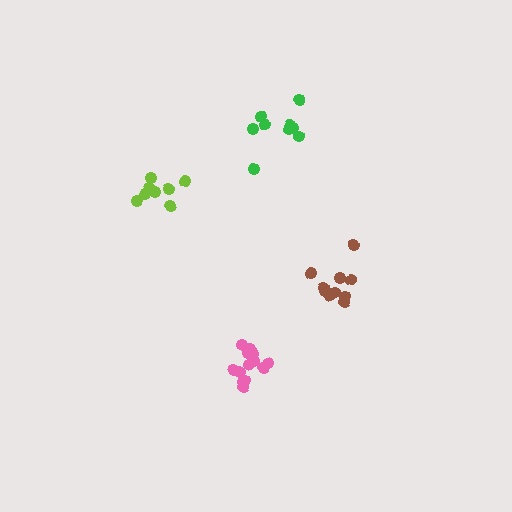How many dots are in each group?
Group 1: 13 dots, Group 2: 9 dots, Group 3: 9 dots, Group 4: 10 dots (41 total).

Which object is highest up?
The green cluster is topmost.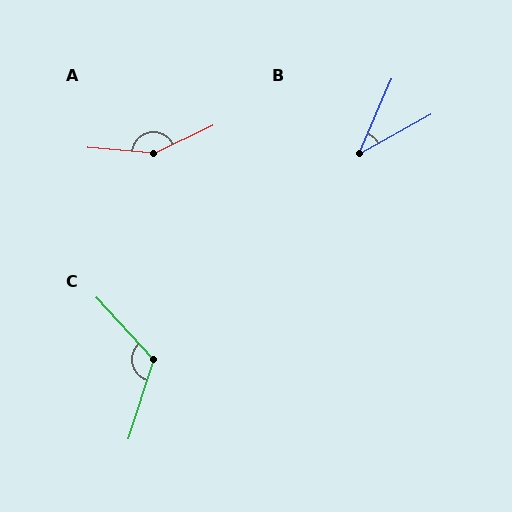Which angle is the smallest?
B, at approximately 37 degrees.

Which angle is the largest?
A, at approximately 150 degrees.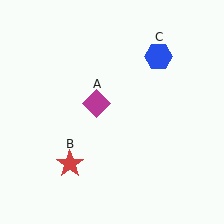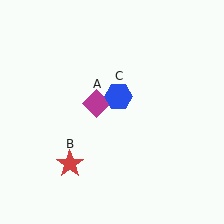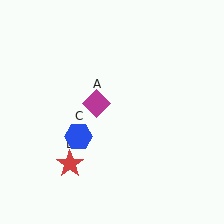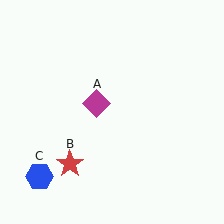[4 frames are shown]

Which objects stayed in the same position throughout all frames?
Magenta diamond (object A) and red star (object B) remained stationary.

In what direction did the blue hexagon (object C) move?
The blue hexagon (object C) moved down and to the left.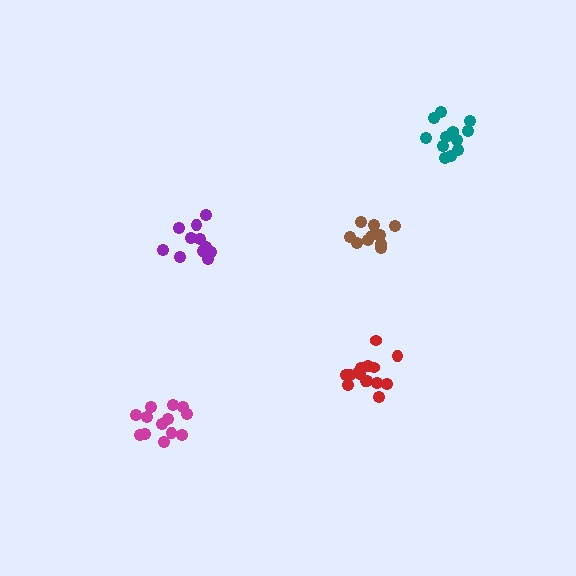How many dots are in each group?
Group 1: 10 dots, Group 2: 11 dots, Group 3: 13 dots, Group 4: 12 dots, Group 5: 15 dots (61 total).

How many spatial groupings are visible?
There are 5 spatial groupings.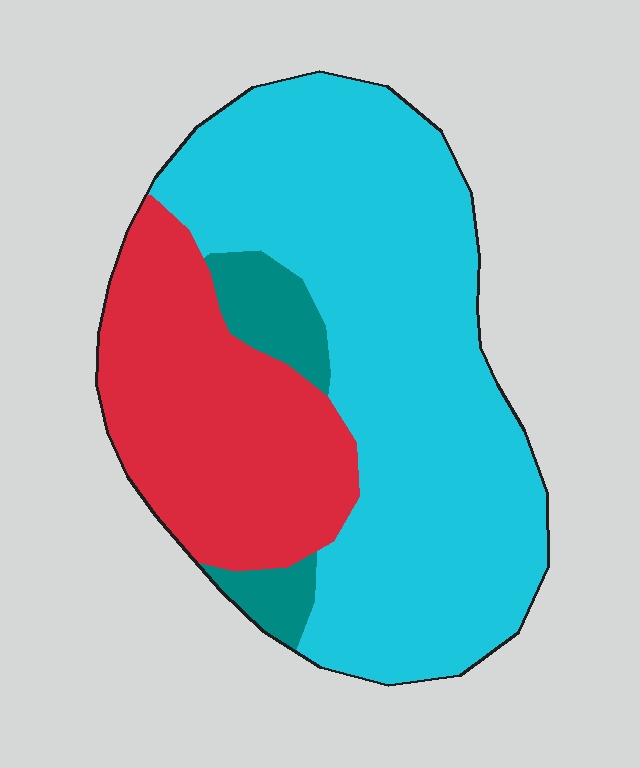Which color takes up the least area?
Teal, at roughly 10%.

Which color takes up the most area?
Cyan, at roughly 65%.